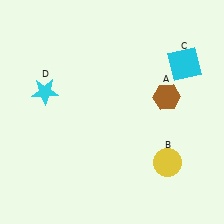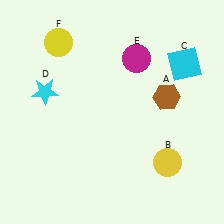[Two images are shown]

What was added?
A magenta circle (E), a yellow circle (F) were added in Image 2.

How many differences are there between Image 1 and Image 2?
There are 2 differences between the two images.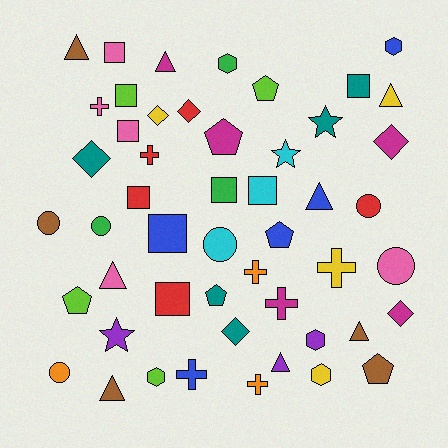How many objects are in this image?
There are 50 objects.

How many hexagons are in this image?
There are 5 hexagons.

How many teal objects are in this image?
There are 5 teal objects.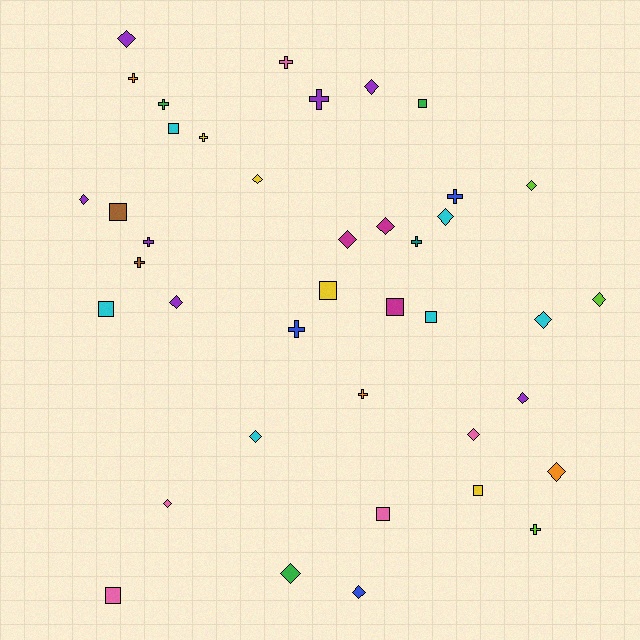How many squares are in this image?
There are 10 squares.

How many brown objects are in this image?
There are 2 brown objects.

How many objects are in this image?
There are 40 objects.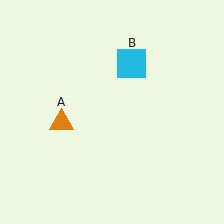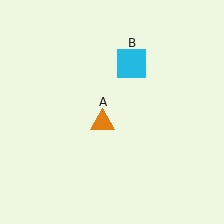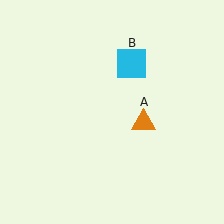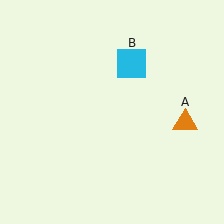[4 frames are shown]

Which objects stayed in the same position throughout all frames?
Cyan square (object B) remained stationary.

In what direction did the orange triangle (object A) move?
The orange triangle (object A) moved right.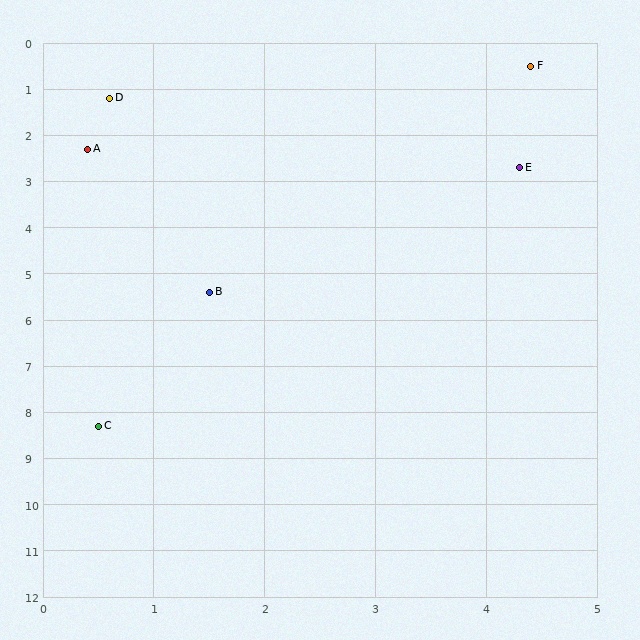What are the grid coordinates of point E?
Point E is at approximately (4.3, 2.7).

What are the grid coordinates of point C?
Point C is at approximately (0.5, 8.3).